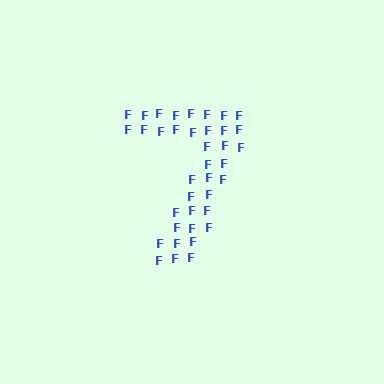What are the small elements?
The small elements are letter F's.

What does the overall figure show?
The overall figure shows the digit 7.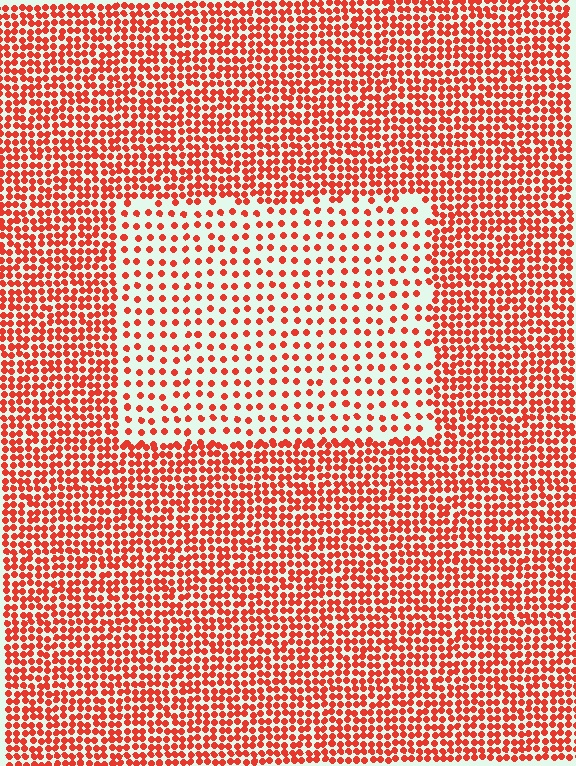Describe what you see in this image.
The image contains small red elements arranged at two different densities. A rectangle-shaped region is visible where the elements are less densely packed than the surrounding area.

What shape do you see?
I see a rectangle.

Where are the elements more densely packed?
The elements are more densely packed outside the rectangle boundary.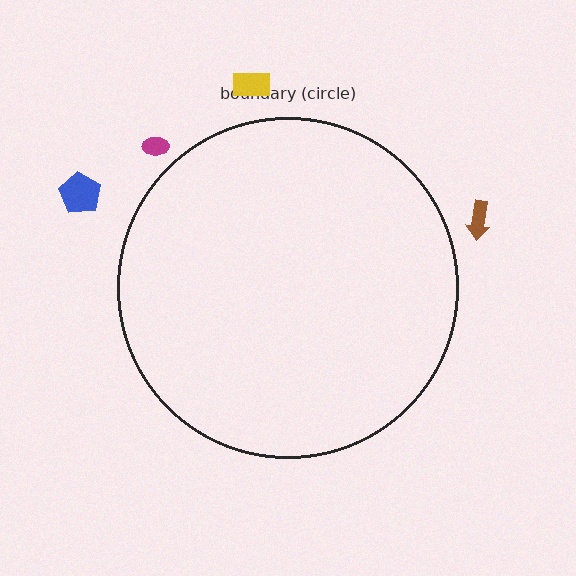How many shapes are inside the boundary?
0 inside, 4 outside.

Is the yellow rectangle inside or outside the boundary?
Outside.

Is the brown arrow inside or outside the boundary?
Outside.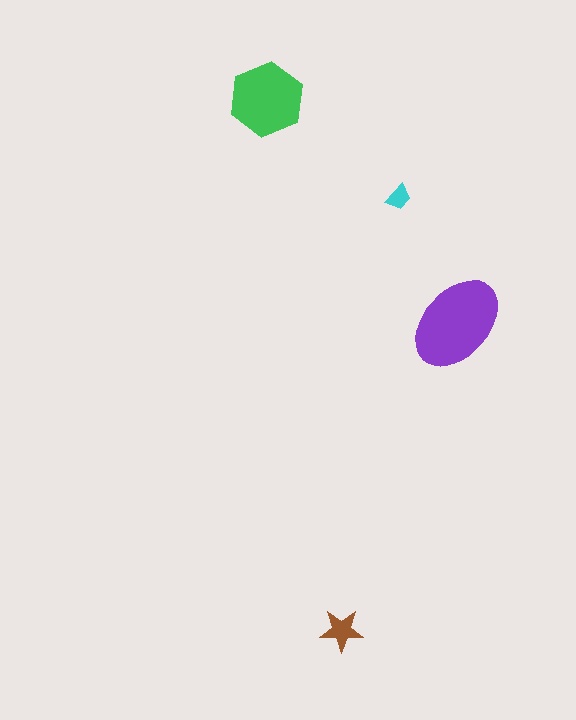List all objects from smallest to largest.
The cyan trapezoid, the brown star, the green hexagon, the purple ellipse.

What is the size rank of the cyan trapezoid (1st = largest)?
4th.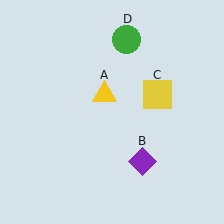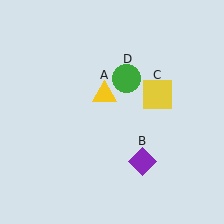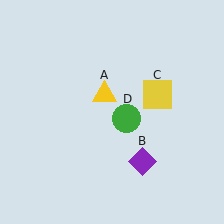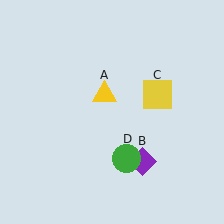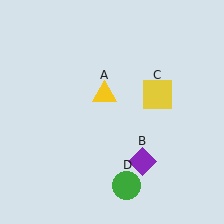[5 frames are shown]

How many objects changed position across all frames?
1 object changed position: green circle (object D).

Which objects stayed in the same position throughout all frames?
Yellow triangle (object A) and purple diamond (object B) and yellow square (object C) remained stationary.